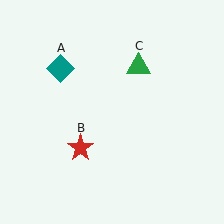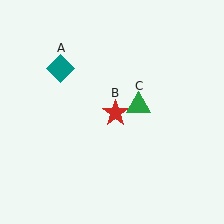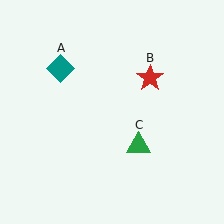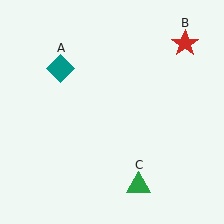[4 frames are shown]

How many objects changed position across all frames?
2 objects changed position: red star (object B), green triangle (object C).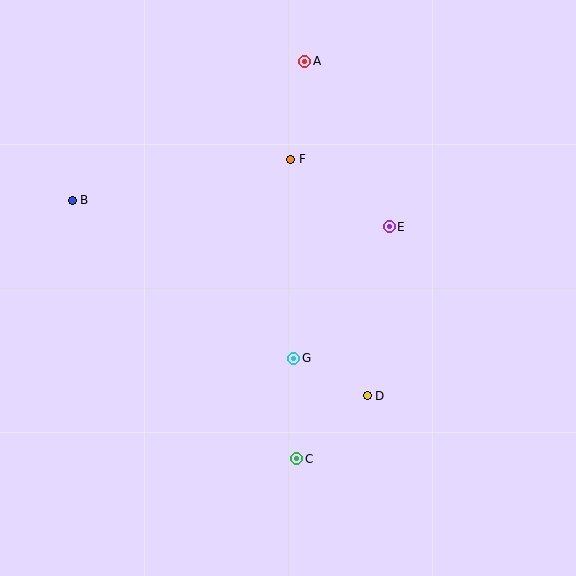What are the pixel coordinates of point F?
Point F is at (291, 159).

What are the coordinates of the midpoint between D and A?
The midpoint between D and A is at (336, 229).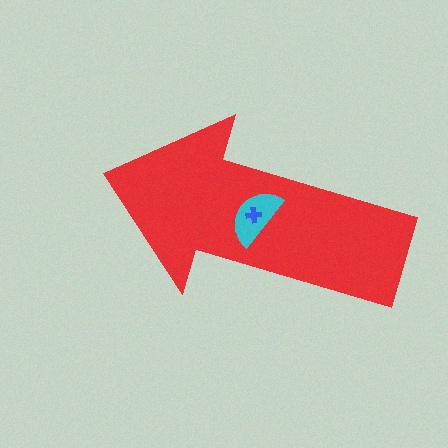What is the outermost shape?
The red arrow.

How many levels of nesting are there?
3.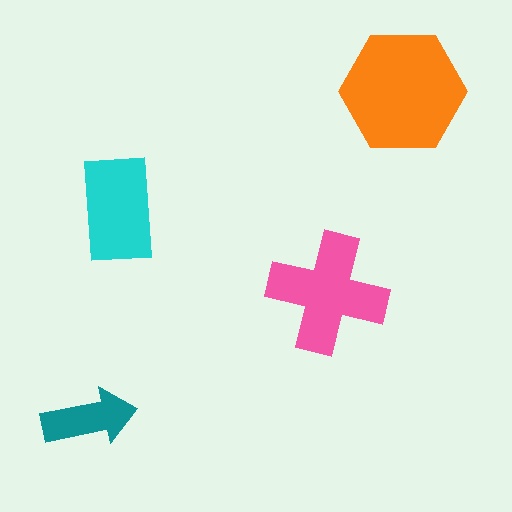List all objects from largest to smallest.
The orange hexagon, the pink cross, the cyan rectangle, the teal arrow.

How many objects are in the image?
There are 4 objects in the image.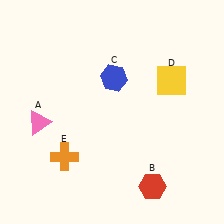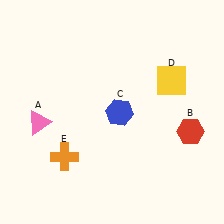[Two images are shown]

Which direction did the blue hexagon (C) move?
The blue hexagon (C) moved down.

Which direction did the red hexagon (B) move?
The red hexagon (B) moved up.